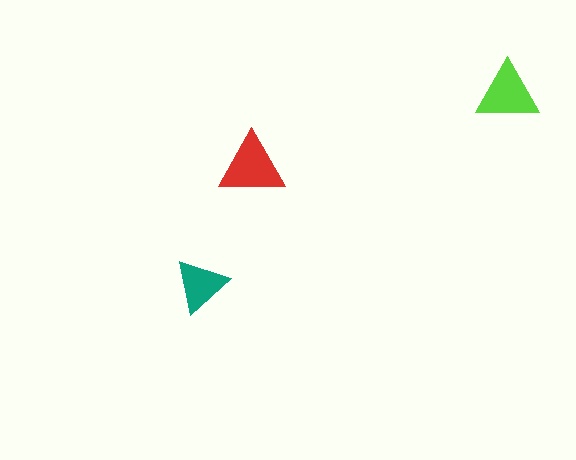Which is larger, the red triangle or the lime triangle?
The red one.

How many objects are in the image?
There are 3 objects in the image.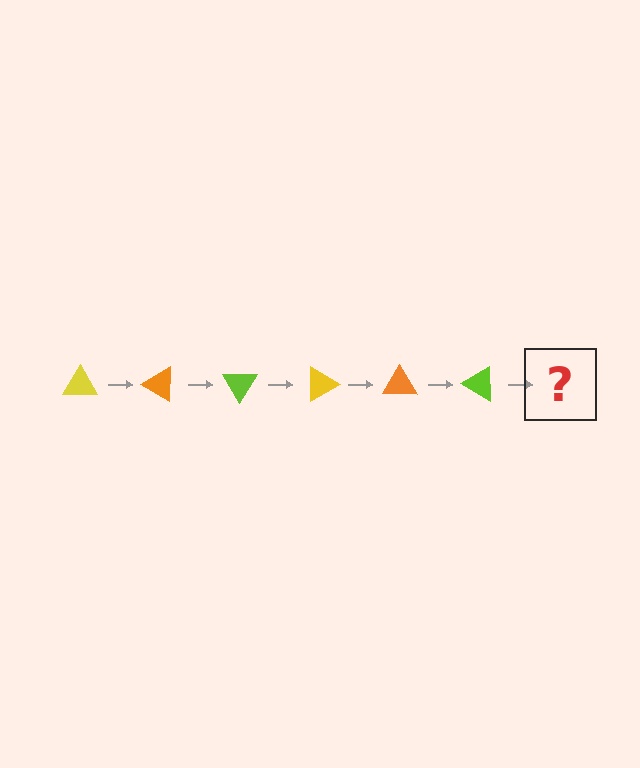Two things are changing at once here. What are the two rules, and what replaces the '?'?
The two rules are that it rotates 30 degrees each step and the color cycles through yellow, orange, and lime. The '?' should be a yellow triangle, rotated 180 degrees from the start.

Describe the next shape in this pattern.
It should be a yellow triangle, rotated 180 degrees from the start.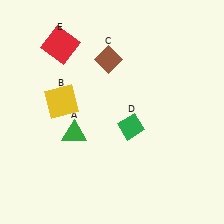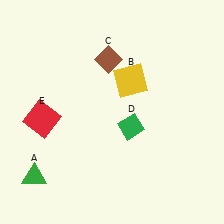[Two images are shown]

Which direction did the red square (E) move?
The red square (E) moved down.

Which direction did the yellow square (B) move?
The yellow square (B) moved right.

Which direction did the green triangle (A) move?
The green triangle (A) moved down.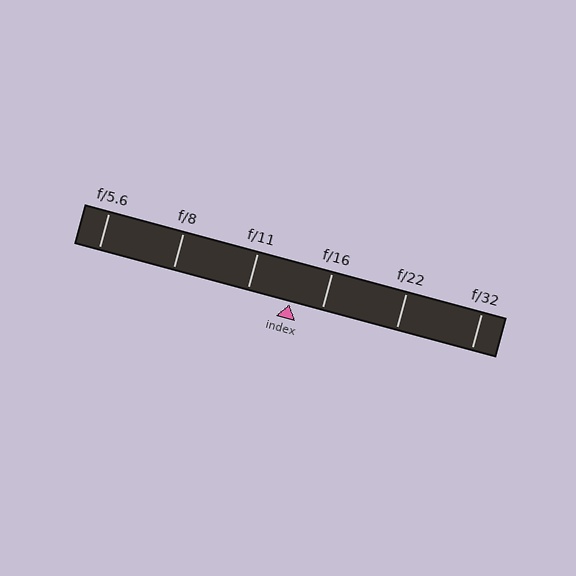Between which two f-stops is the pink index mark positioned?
The index mark is between f/11 and f/16.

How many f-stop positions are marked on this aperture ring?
There are 6 f-stop positions marked.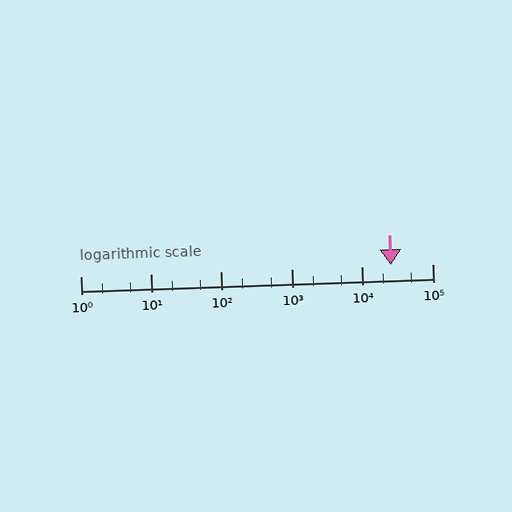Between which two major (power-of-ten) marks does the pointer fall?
The pointer is between 10000 and 100000.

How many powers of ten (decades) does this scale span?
The scale spans 5 decades, from 1 to 100000.